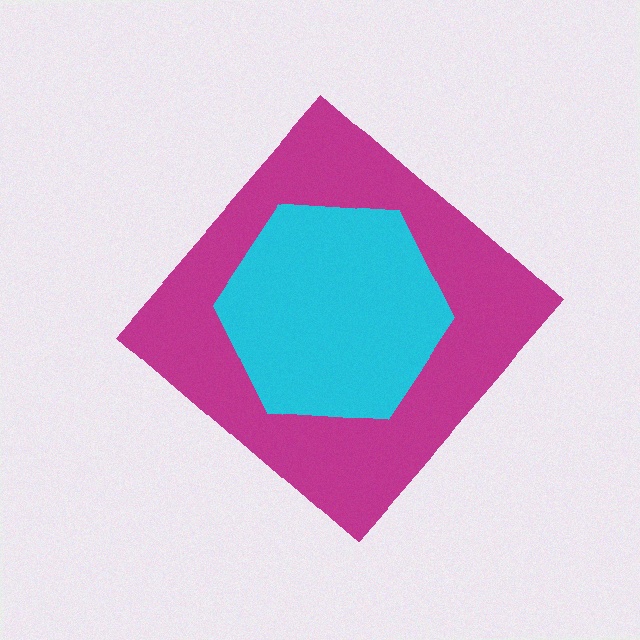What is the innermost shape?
The cyan hexagon.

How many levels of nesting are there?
2.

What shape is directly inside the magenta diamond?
The cyan hexagon.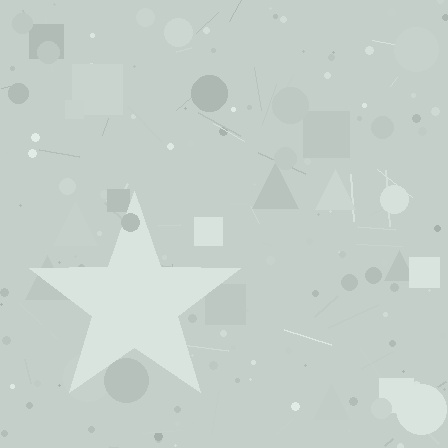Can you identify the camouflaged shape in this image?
The camouflaged shape is a star.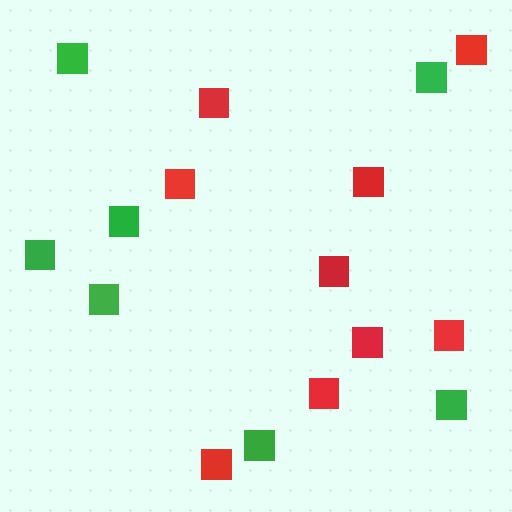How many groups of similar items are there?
There are 2 groups: one group of green squares (7) and one group of red squares (9).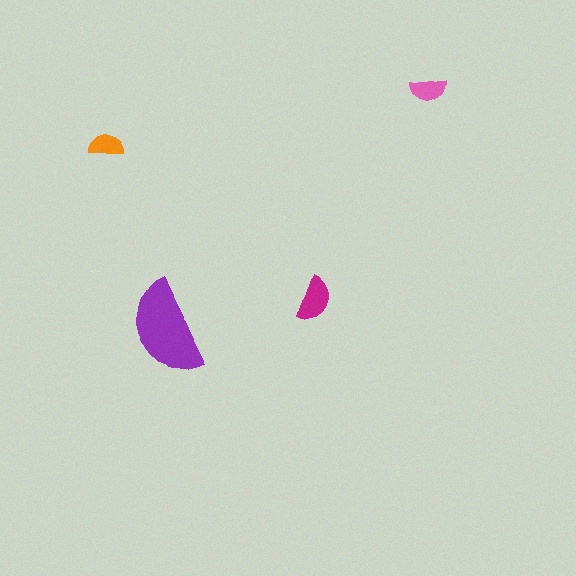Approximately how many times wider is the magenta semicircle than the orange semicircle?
About 1.5 times wider.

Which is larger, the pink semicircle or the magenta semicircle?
The magenta one.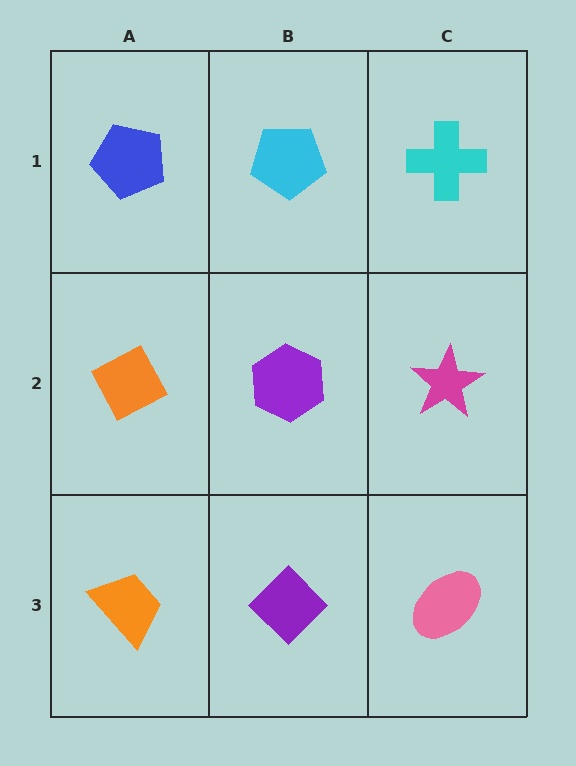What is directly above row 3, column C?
A magenta star.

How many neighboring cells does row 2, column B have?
4.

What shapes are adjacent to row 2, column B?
A cyan pentagon (row 1, column B), a purple diamond (row 3, column B), an orange diamond (row 2, column A), a magenta star (row 2, column C).